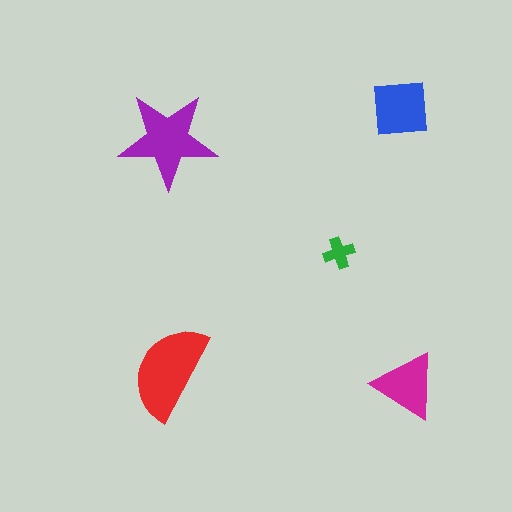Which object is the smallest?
The green cross.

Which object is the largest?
The red semicircle.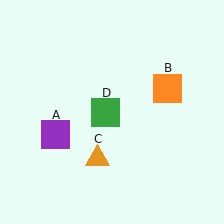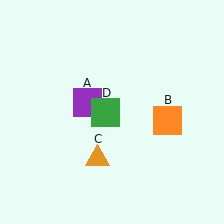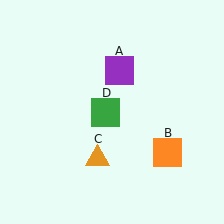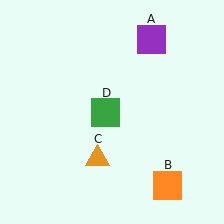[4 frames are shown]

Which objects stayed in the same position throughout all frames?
Orange triangle (object C) and green square (object D) remained stationary.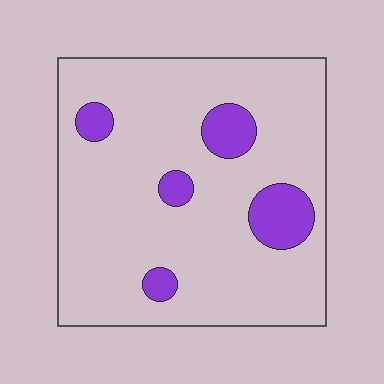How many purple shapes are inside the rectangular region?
5.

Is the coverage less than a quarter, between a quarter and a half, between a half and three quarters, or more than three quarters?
Less than a quarter.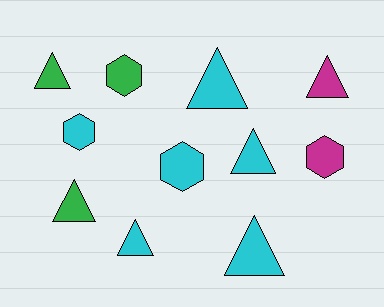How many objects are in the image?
There are 11 objects.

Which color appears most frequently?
Cyan, with 6 objects.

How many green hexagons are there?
There is 1 green hexagon.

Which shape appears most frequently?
Triangle, with 7 objects.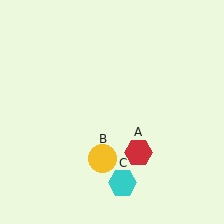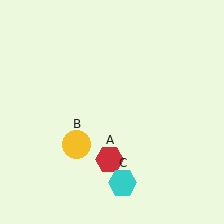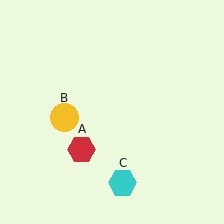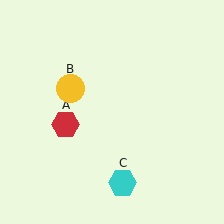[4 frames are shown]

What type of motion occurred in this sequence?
The red hexagon (object A), yellow circle (object B) rotated clockwise around the center of the scene.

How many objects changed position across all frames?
2 objects changed position: red hexagon (object A), yellow circle (object B).